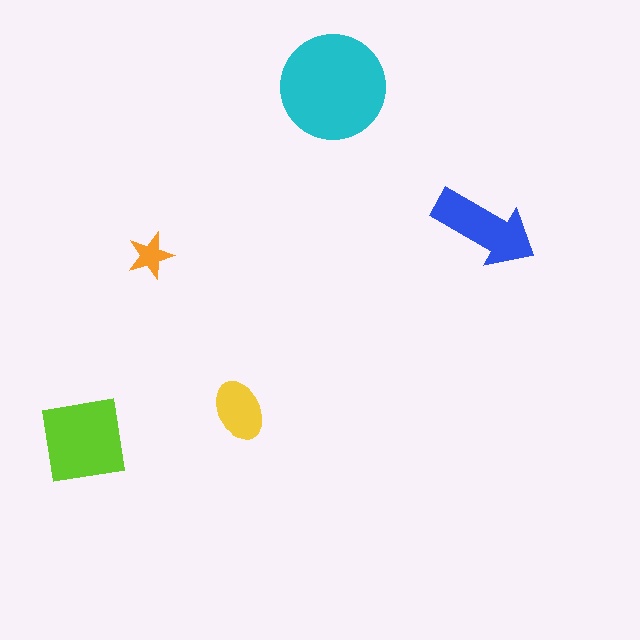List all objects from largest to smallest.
The cyan circle, the lime square, the blue arrow, the yellow ellipse, the orange star.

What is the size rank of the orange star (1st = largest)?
5th.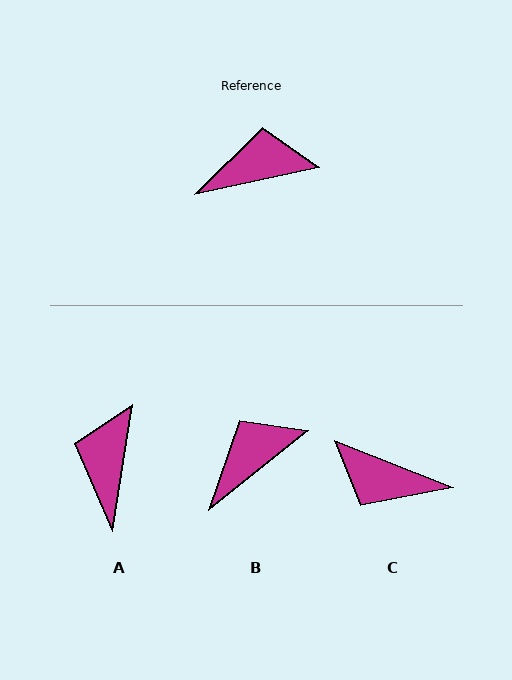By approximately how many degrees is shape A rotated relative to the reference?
Approximately 69 degrees counter-clockwise.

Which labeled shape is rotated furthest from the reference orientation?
C, about 147 degrees away.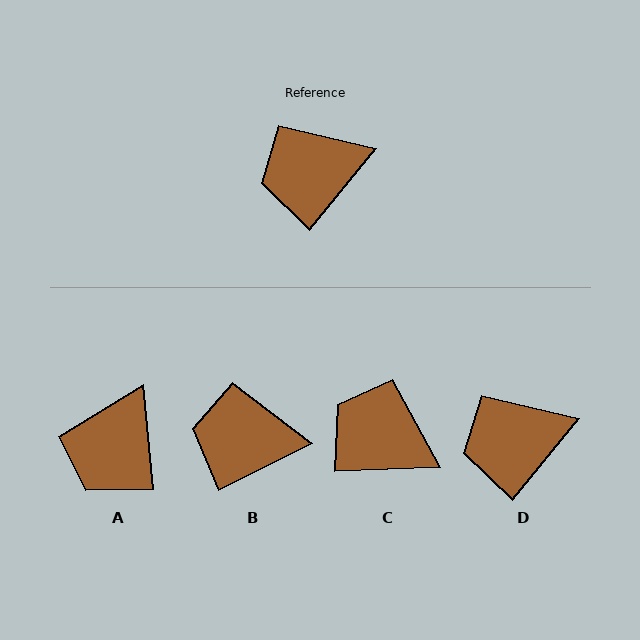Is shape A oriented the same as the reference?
No, it is off by about 44 degrees.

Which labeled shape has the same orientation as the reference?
D.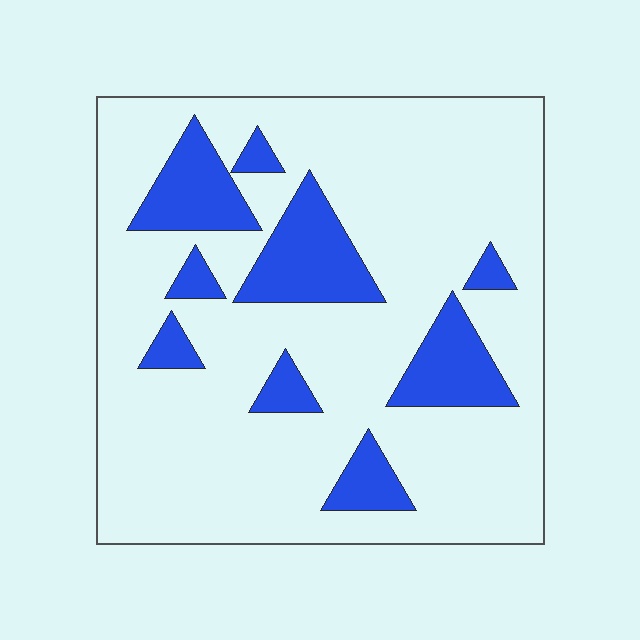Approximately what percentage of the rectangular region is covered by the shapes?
Approximately 20%.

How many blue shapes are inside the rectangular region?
9.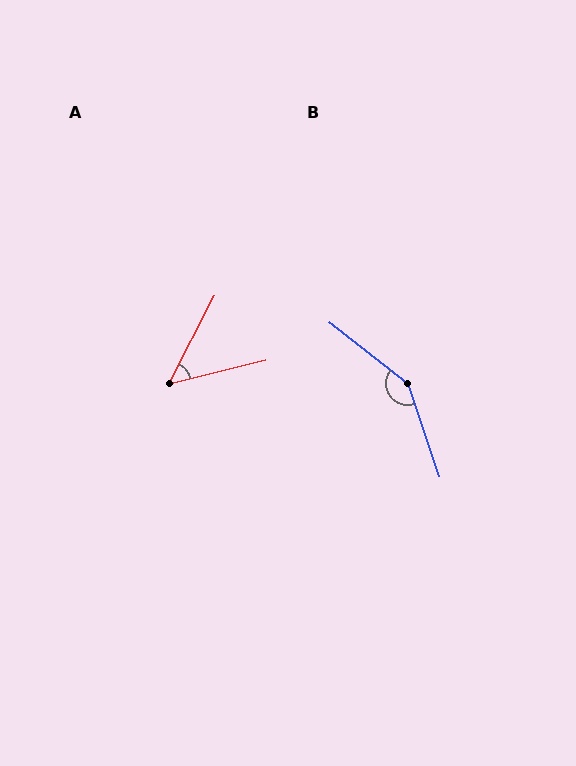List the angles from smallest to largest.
A (49°), B (146°).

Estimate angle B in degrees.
Approximately 146 degrees.